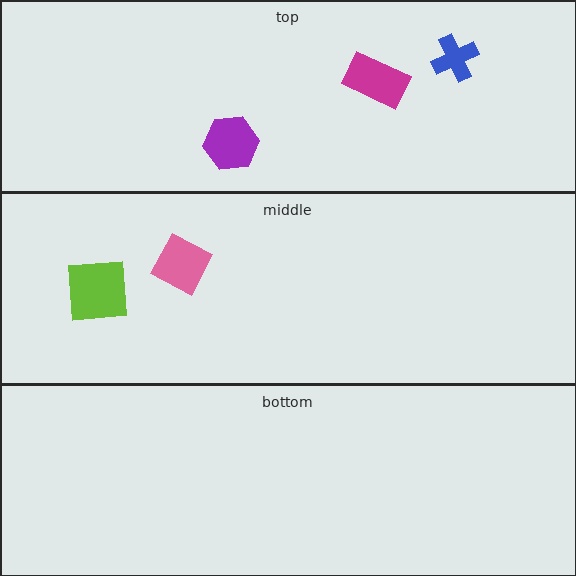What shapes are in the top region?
The blue cross, the purple hexagon, the magenta rectangle.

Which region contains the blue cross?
The top region.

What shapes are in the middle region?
The lime square, the pink diamond.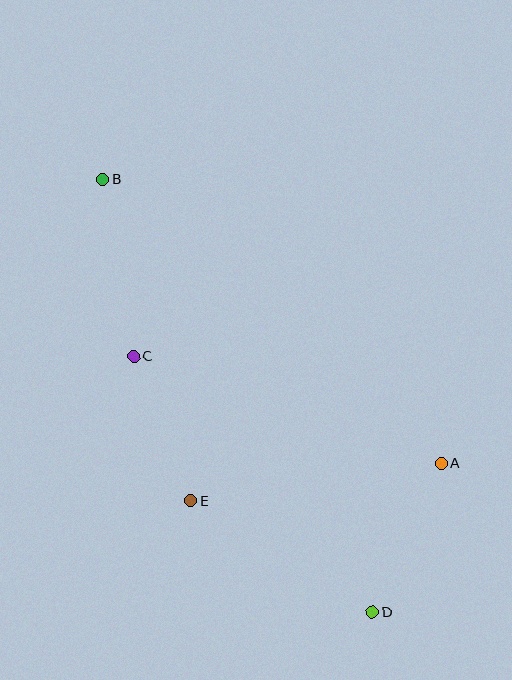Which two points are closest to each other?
Points C and E are closest to each other.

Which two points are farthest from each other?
Points B and D are farthest from each other.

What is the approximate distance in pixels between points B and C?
The distance between B and C is approximately 180 pixels.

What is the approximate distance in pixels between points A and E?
The distance between A and E is approximately 253 pixels.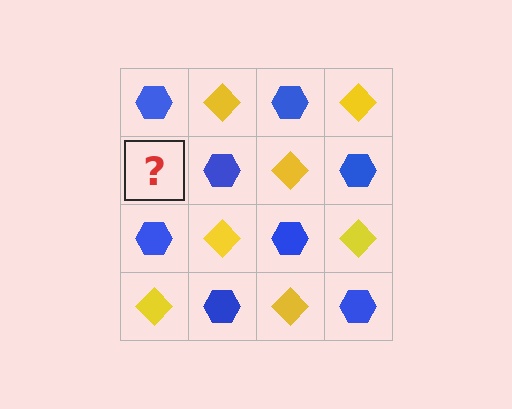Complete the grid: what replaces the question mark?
The question mark should be replaced with a yellow diamond.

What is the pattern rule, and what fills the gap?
The rule is that it alternates blue hexagon and yellow diamond in a checkerboard pattern. The gap should be filled with a yellow diamond.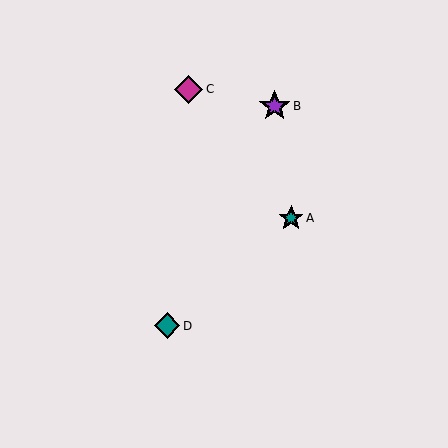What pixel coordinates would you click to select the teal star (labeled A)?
Click at (291, 218) to select the teal star A.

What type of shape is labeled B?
Shape B is a purple star.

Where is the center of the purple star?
The center of the purple star is at (275, 106).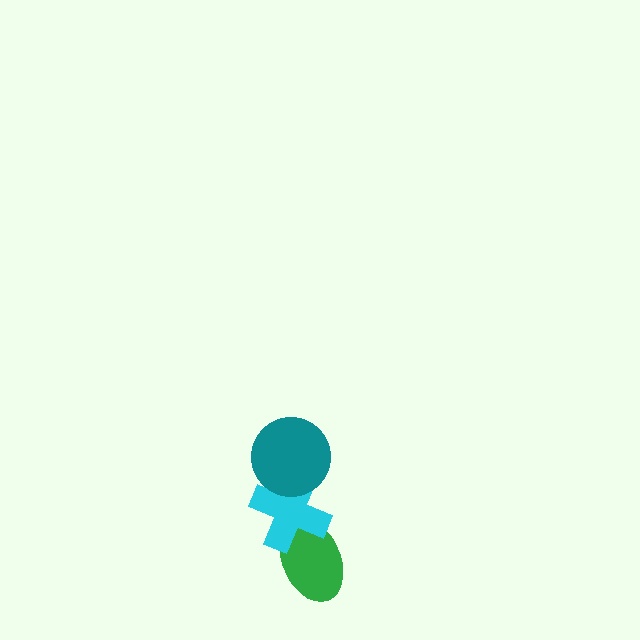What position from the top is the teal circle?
The teal circle is 1st from the top.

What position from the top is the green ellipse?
The green ellipse is 3rd from the top.